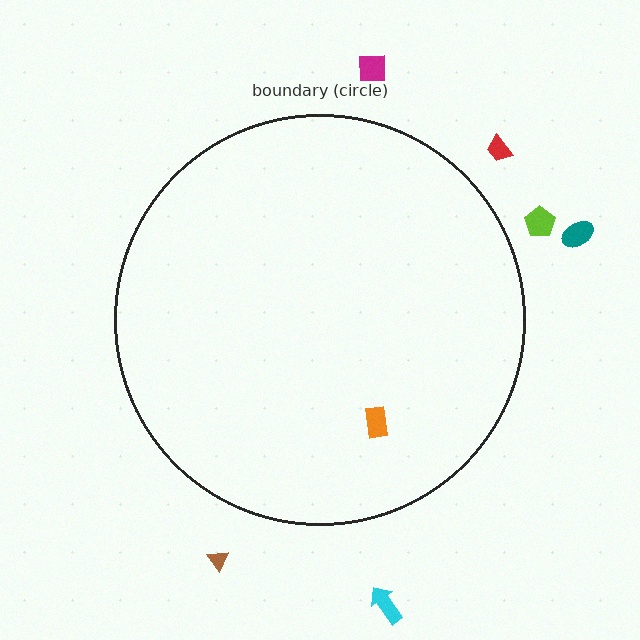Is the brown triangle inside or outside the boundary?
Outside.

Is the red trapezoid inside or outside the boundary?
Outside.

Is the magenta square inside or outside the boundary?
Outside.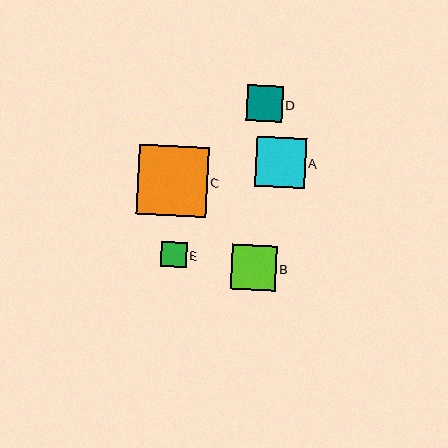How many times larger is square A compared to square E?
Square A is approximately 2.0 times the size of square E.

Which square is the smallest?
Square E is the smallest with a size of approximately 25 pixels.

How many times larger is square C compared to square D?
Square C is approximately 1.9 times the size of square D.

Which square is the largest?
Square C is the largest with a size of approximately 70 pixels.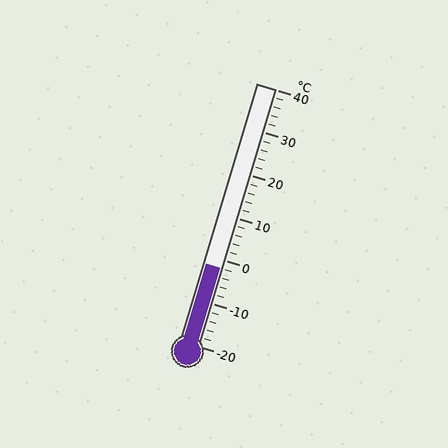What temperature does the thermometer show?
The thermometer shows approximately -2°C.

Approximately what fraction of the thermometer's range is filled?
The thermometer is filled to approximately 30% of its range.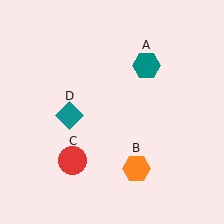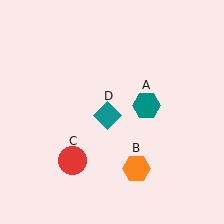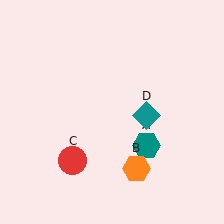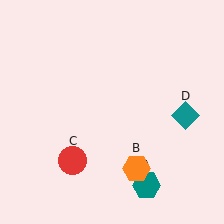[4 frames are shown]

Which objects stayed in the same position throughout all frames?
Orange hexagon (object B) and red circle (object C) remained stationary.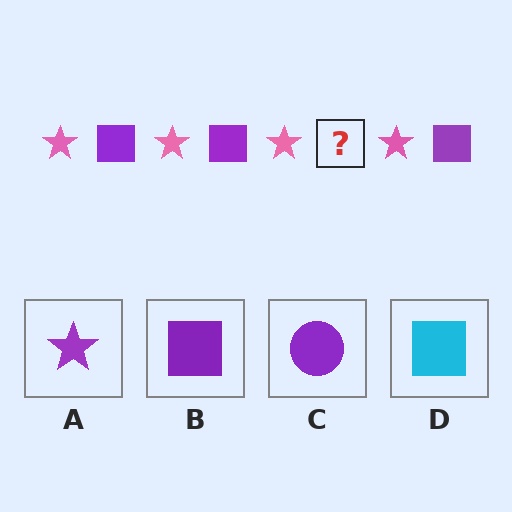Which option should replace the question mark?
Option B.